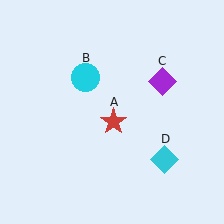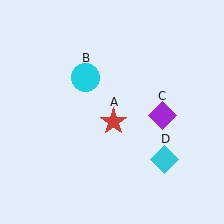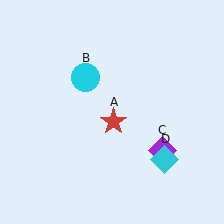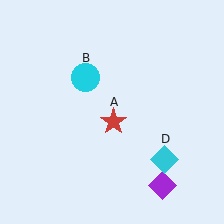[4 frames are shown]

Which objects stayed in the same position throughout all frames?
Red star (object A) and cyan circle (object B) and cyan diamond (object D) remained stationary.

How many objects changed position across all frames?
1 object changed position: purple diamond (object C).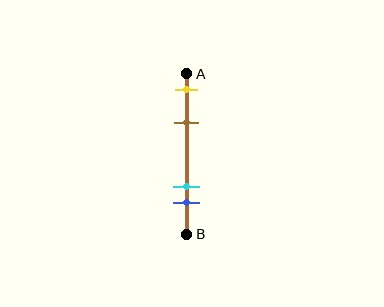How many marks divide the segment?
There are 4 marks dividing the segment.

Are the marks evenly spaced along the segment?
No, the marks are not evenly spaced.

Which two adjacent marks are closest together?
The cyan and blue marks are the closest adjacent pair.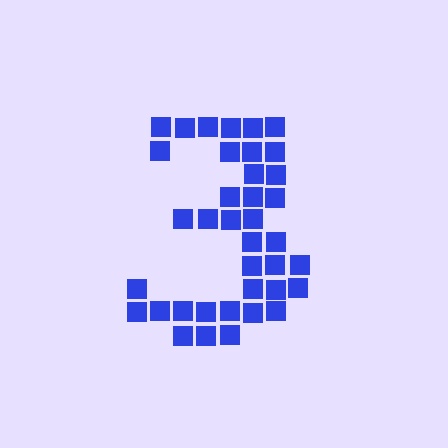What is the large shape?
The large shape is the digit 3.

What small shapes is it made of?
It is made of small squares.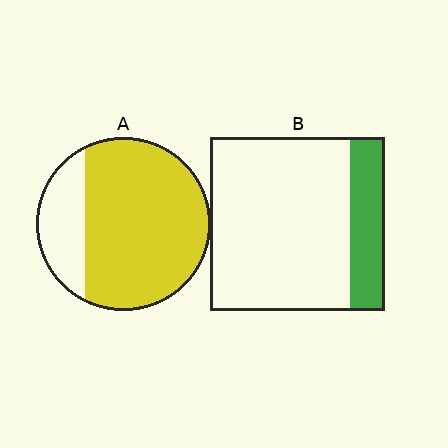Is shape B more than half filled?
No.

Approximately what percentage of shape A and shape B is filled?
A is approximately 75% and B is approximately 20%.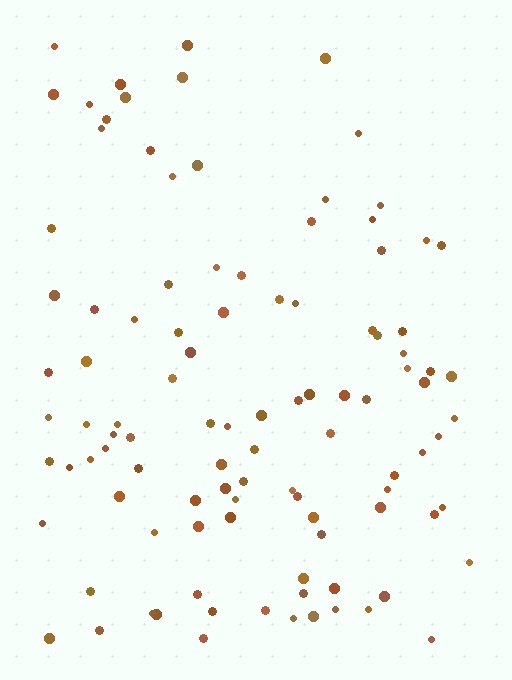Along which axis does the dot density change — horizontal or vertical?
Vertical.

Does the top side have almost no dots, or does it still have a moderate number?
Still a moderate number, just noticeably fewer than the bottom.